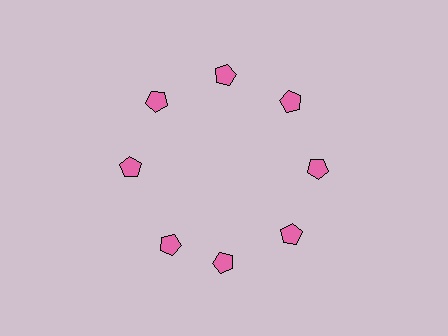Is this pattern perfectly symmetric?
No. The 8 pink pentagons are arranged in a ring, but one element near the 8 o'clock position is rotated out of alignment along the ring, breaking the 8-fold rotational symmetry.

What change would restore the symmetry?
The symmetry would be restored by rotating it back into even spacing with its neighbors so that all 8 pentagons sit at equal angles and equal distance from the center.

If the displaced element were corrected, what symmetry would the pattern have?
It would have 8-fold rotational symmetry — the pattern would map onto itself every 45 degrees.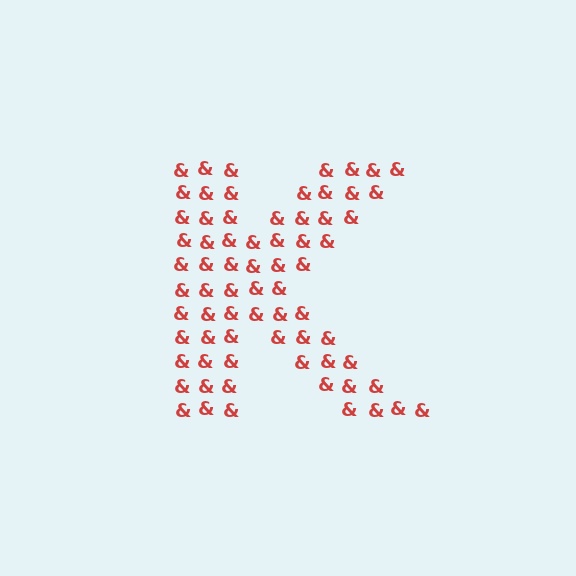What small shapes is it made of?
It is made of small ampersands.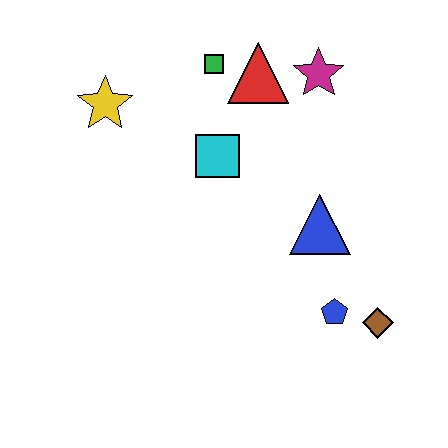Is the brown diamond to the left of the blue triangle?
No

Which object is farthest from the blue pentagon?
The yellow star is farthest from the blue pentagon.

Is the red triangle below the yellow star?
No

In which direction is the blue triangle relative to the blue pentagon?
The blue triangle is above the blue pentagon.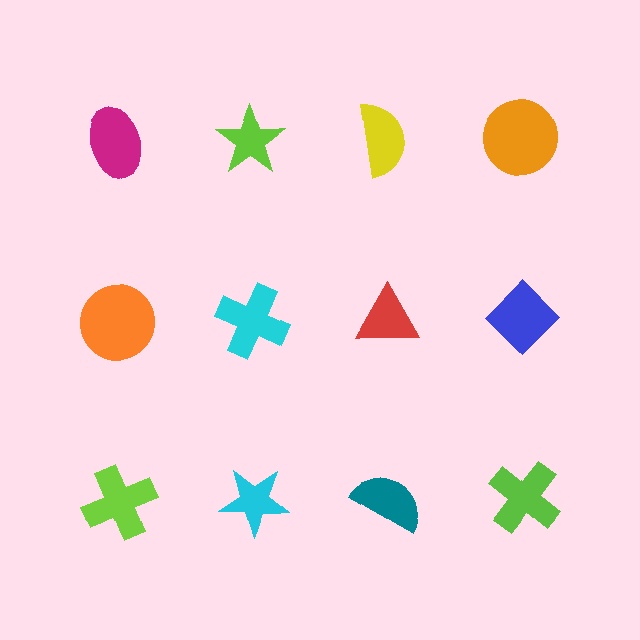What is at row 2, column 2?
A cyan cross.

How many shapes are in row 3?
4 shapes.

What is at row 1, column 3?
A yellow semicircle.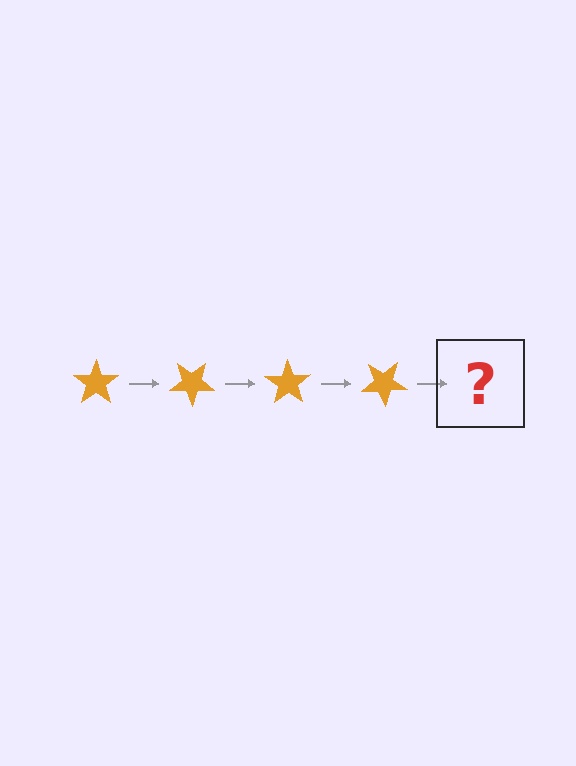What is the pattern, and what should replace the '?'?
The pattern is that the star rotates 35 degrees each step. The '?' should be an orange star rotated 140 degrees.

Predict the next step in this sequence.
The next step is an orange star rotated 140 degrees.